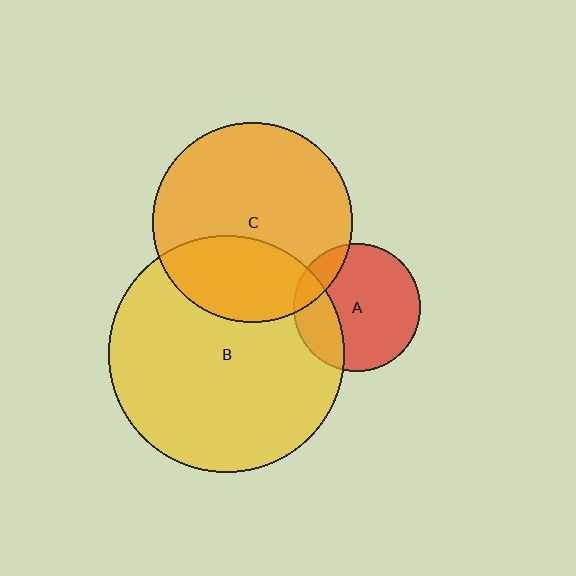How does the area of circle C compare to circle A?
Approximately 2.5 times.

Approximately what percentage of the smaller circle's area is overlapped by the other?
Approximately 15%.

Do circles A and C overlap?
Yes.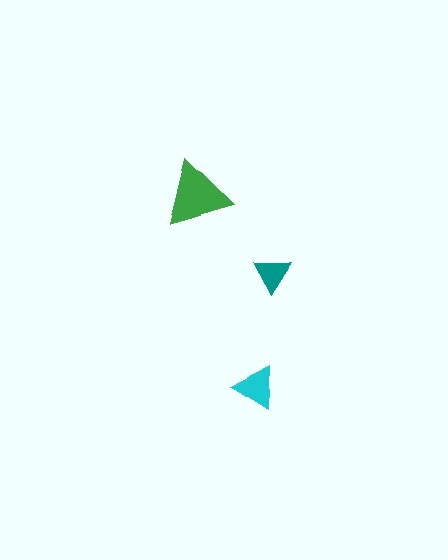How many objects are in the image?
There are 3 objects in the image.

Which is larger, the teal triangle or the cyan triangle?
The cyan one.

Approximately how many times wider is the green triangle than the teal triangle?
About 2 times wider.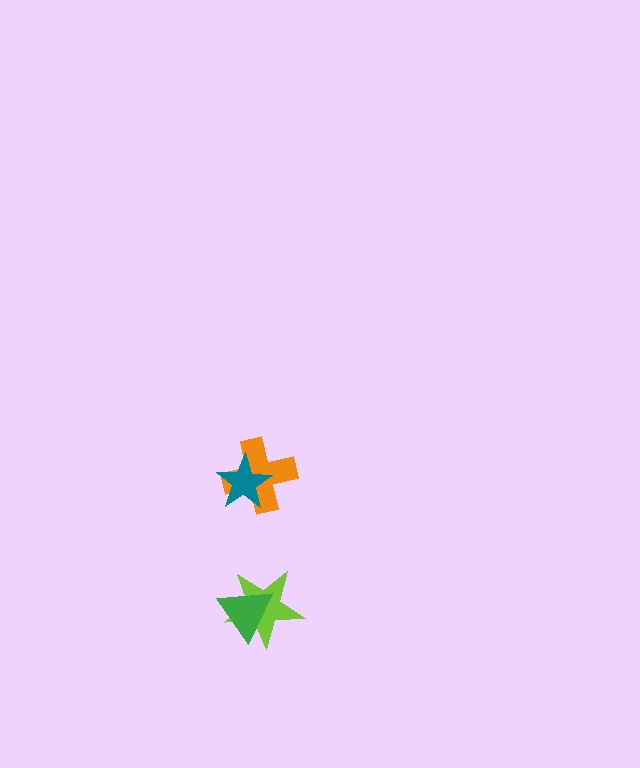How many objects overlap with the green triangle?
1 object overlaps with the green triangle.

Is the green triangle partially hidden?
No, no other shape covers it.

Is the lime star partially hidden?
Yes, it is partially covered by another shape.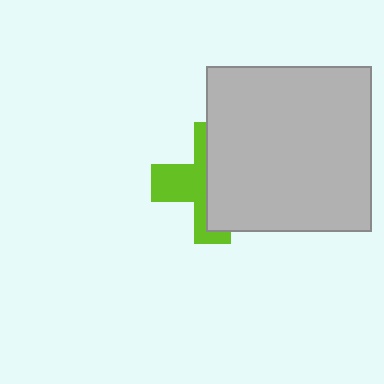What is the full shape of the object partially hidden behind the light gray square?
The partially hidden object is a lime cross.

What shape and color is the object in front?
The object in front is a light gray square.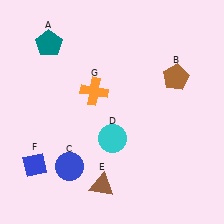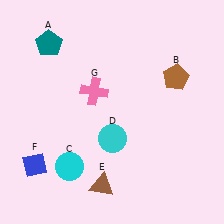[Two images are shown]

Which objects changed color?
C changed from blue to cyan. G changed from orange to pink.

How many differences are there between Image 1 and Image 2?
There are 2 differences between the two images.